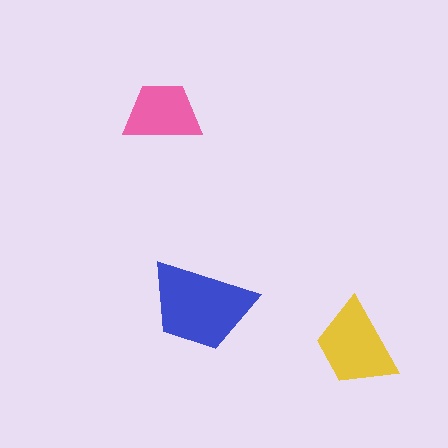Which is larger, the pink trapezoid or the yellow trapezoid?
The yellow one.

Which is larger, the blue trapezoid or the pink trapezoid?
The blue one.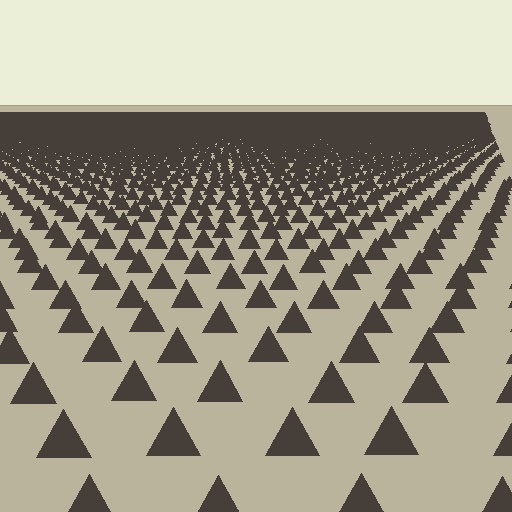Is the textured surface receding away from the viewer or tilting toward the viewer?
The surface is receding away from the viewer. Texture elements get smaller and denser toward the top.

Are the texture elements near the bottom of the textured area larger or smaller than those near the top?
Larger. Near the bottom, elements are closer to the viewer and appear at a bigger on-screen size.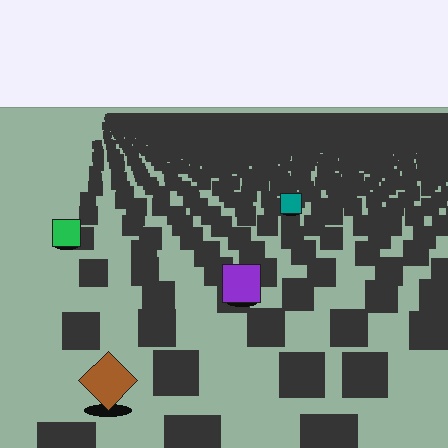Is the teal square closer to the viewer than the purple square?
No. The purple square is closer — you can tell from the texture gradient: the ground texture is coarser near it.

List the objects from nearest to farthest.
From nearest to farthest: the brown diamond, the purple square, the green square, the teal square.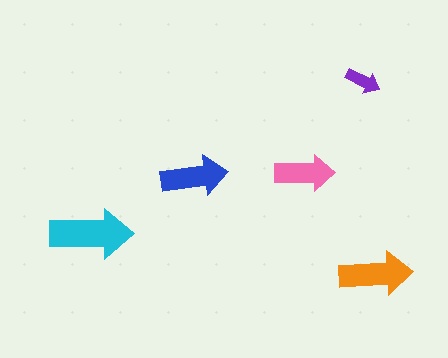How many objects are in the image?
There are 5 objects in the image.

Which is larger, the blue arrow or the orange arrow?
The orange one.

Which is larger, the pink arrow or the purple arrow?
The pink one.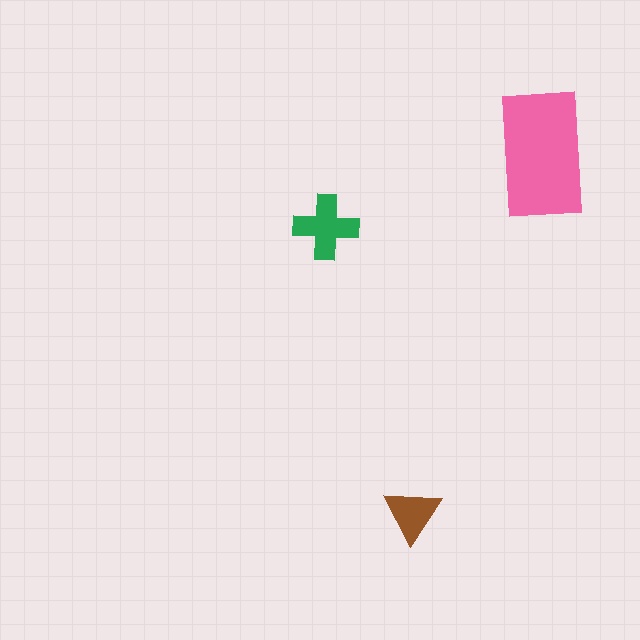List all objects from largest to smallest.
The pink rectangle, the green cross, the brown triangle.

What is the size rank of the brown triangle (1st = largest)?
3rd.